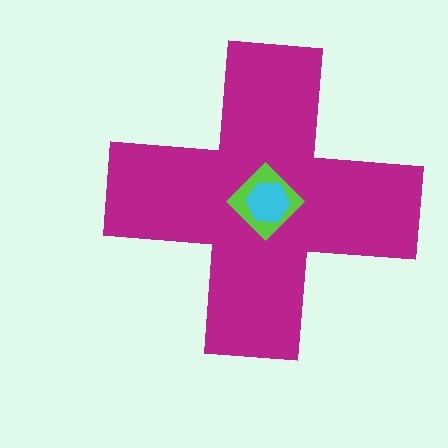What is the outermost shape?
The magenta cross.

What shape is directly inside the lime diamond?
The cyan hexagon.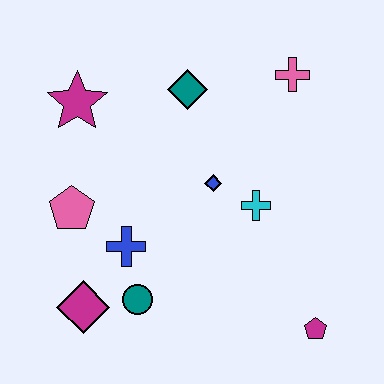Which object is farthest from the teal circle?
The pink cross is farthest from the teal circle.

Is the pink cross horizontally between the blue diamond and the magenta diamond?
No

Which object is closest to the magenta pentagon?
The cyan cross is closest to the magenta pentagon.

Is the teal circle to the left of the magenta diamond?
No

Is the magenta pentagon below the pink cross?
Yes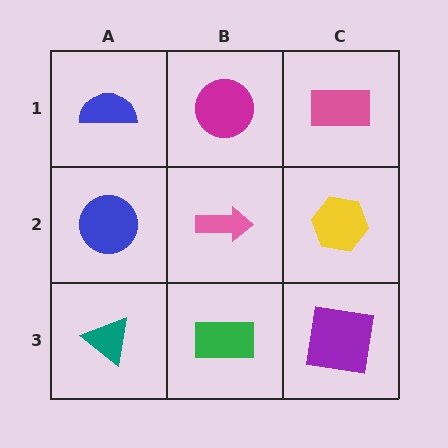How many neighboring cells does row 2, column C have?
3.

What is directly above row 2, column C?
A pink rectangle.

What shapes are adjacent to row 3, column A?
A blue circle (row 2, column A), a green rectangle (row 3, column B).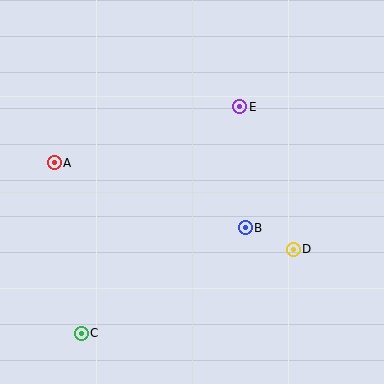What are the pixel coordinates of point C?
Point C is at (81, 333).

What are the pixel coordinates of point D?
Point D is at (293, 249).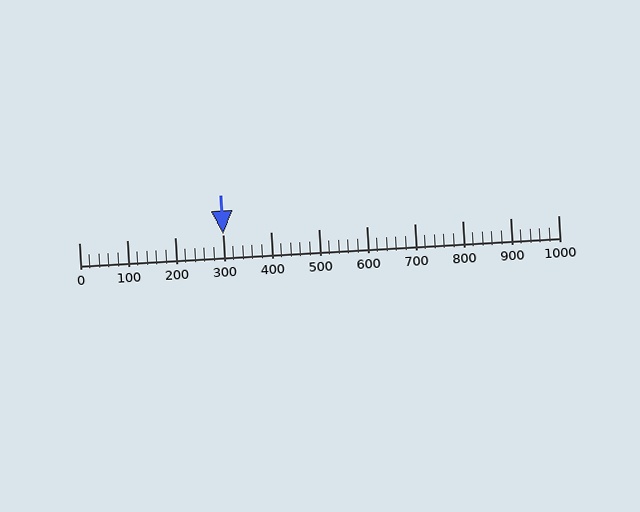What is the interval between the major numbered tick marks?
The major tick marks are spaced 100 units apart.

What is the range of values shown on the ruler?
The ruler shows values from 0 to 1000.